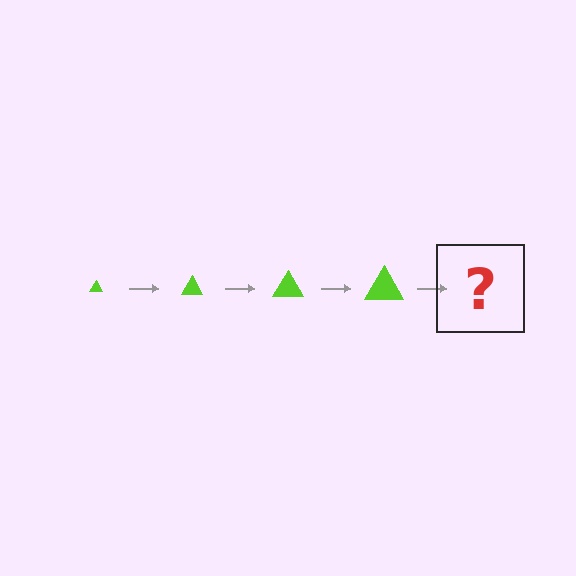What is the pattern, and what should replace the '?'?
The pattern is that the triangle gets progressively larger each step. The '?' should be a lime triangle, larger than the previous one.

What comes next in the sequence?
The next element should be a lime triangle, larger than the previous one.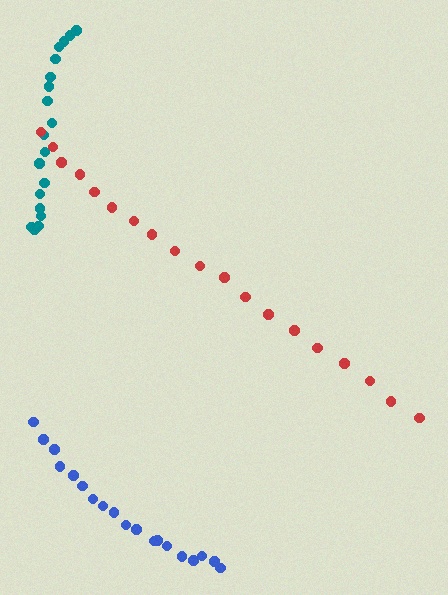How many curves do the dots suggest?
There are 3 distinct paths.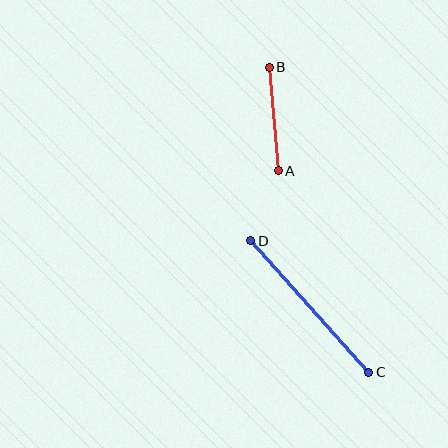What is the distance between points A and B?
The distance is approximately 104 pixels.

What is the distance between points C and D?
The distance is approximately 176 pixels.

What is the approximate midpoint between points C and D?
The midpoint is at approximately (310, 307) pixels.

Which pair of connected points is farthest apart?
Points C and D are farthest apart.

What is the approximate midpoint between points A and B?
The midpoint is at approximately (274, 119) pixels.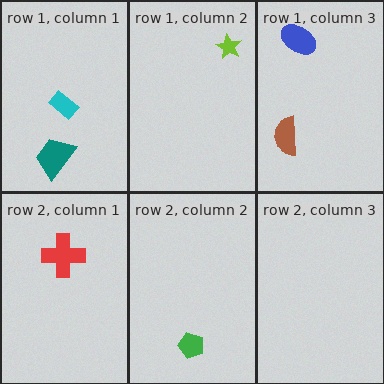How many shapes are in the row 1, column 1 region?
2.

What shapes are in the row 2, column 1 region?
The red cross.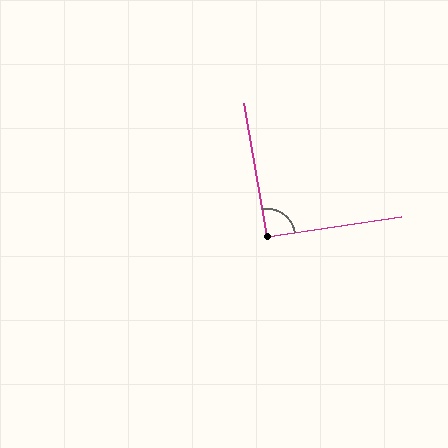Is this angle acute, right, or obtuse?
It is approximately a right angle.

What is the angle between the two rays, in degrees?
Approximately 92 degrees.